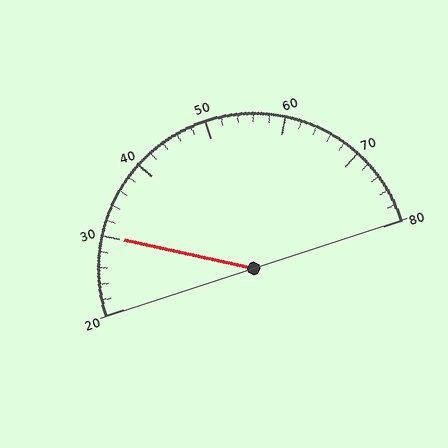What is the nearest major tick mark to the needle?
The nearest major tick mark is 30.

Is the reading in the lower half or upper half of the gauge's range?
The reading is in the lower half of the range (20 to 80).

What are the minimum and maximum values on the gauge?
The gauge ranges from 20 to 80.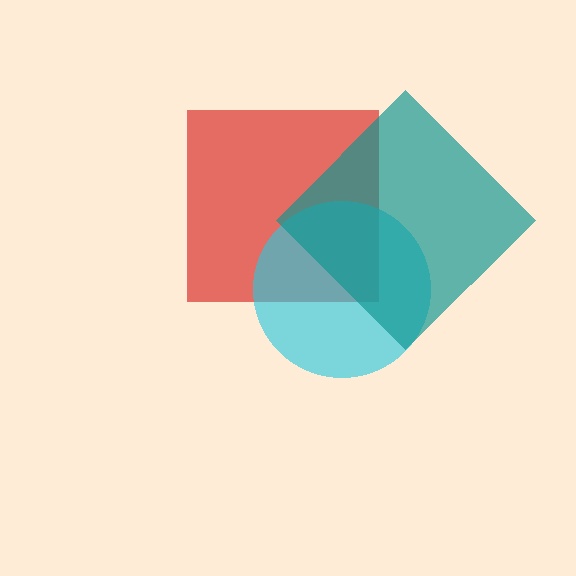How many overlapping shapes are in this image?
There are 3 overlapping shapes in the image.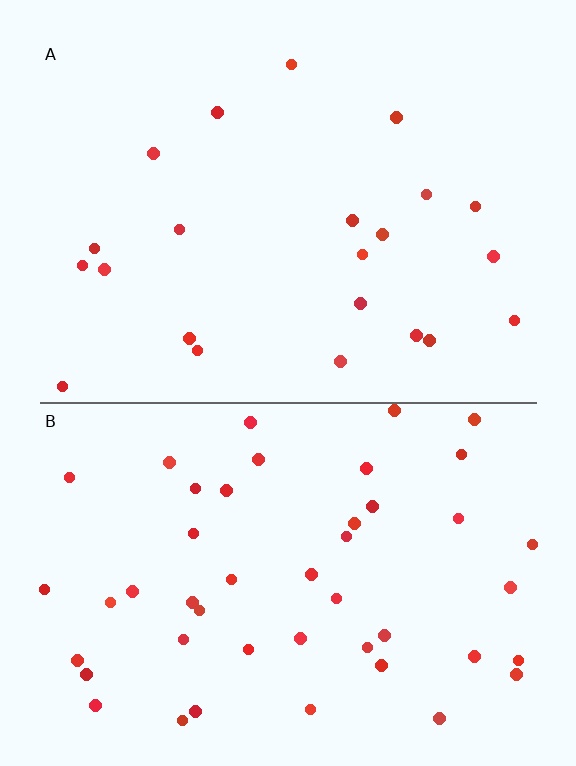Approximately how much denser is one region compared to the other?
Approximately 2.1× — region B over region A.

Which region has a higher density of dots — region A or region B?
B (the bottom).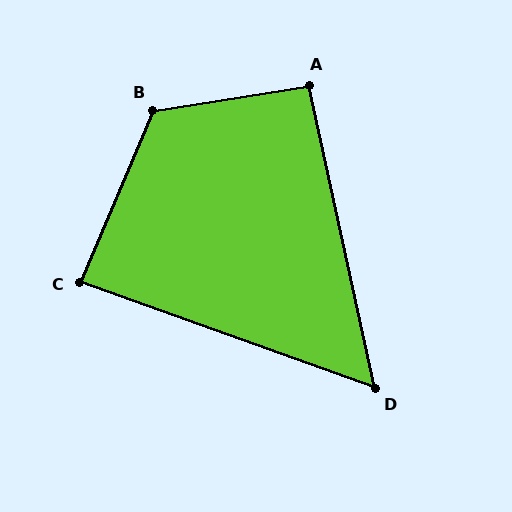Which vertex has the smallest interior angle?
D, at approximately 58 degrees.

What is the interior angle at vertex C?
Approximately 87 degrees (approximately right).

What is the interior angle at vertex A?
Approximately 93 degrees (approximately right).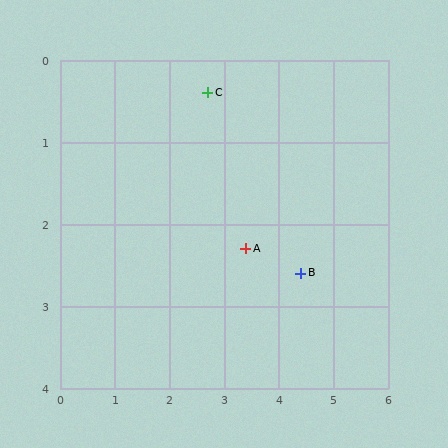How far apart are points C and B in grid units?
Points C and B are about 2.8 grid units apart.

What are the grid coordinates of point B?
Point B is at approximately (4.4, 2.6).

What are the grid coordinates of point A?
Point A is at approximately (3.4, 2.3).